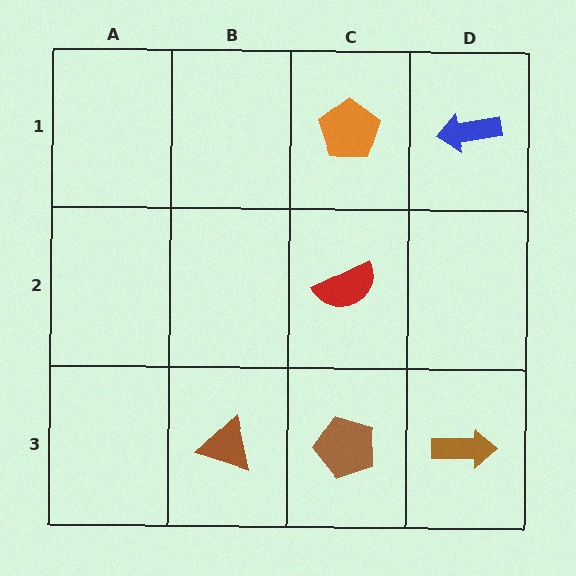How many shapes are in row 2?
1 shape.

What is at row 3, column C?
A brown pentagon.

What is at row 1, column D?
A blue arrow.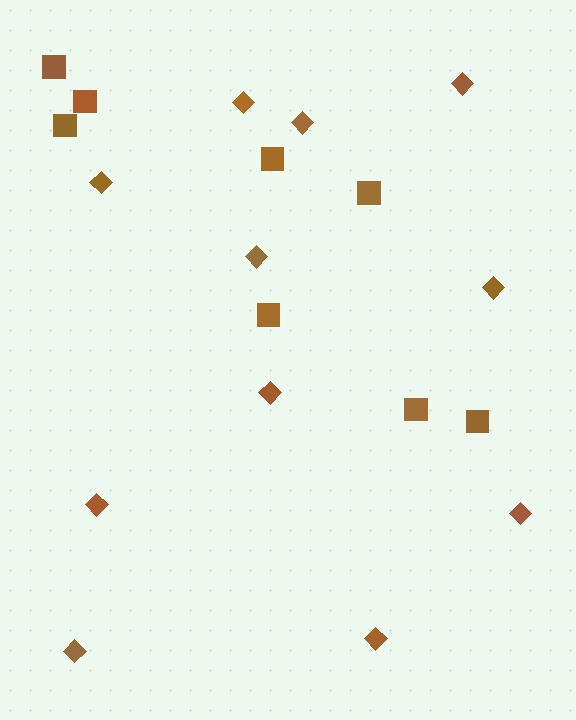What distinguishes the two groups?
There are 2 groups: one group of diamonds (11) and one group of squares (8).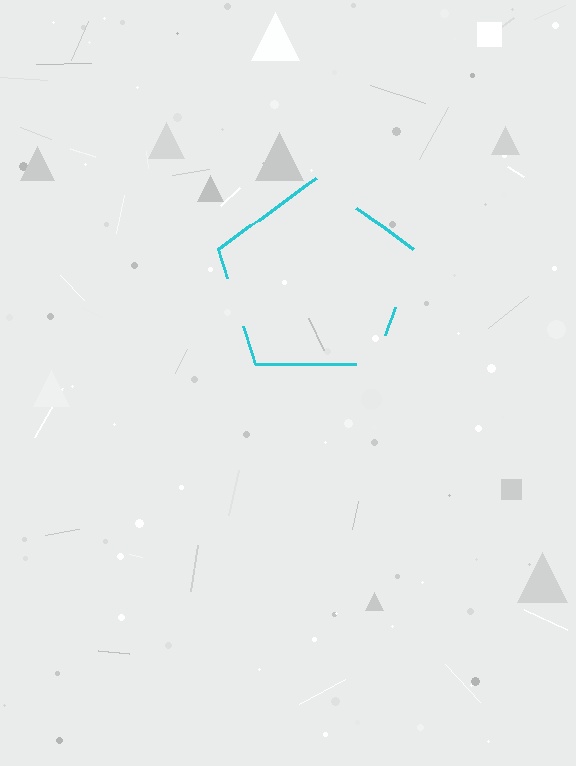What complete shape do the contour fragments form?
The contour fragments form a pentagon.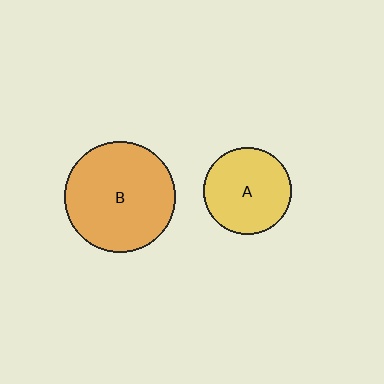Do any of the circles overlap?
No, none of the circles overlap.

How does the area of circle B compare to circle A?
Approximately 1.6 times.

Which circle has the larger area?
Circle B (orange).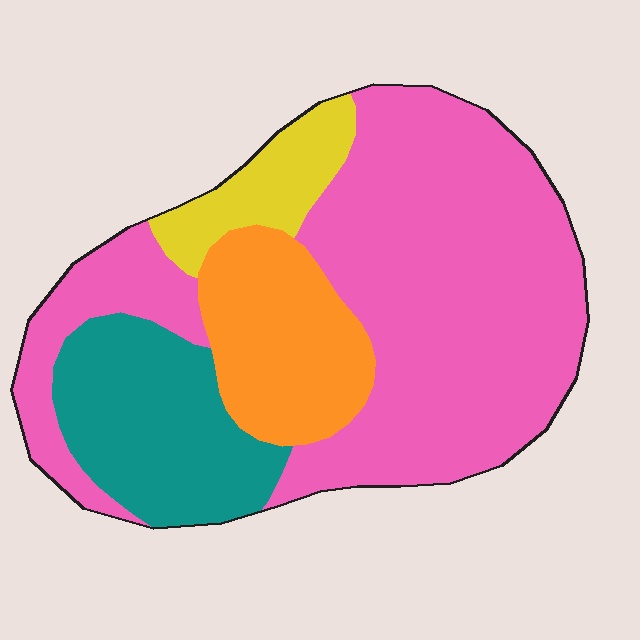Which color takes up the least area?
Yellow, at roughly 10%.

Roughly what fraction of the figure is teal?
Teal covers roughly 20% of the figure.